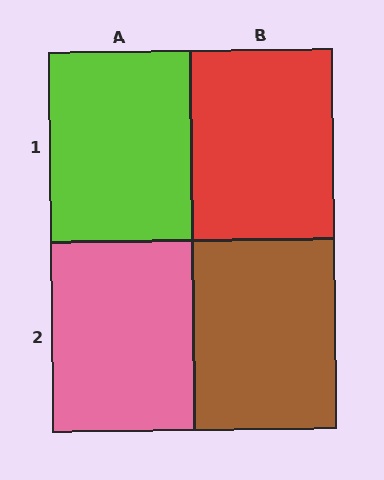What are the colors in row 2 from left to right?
Pink, brown.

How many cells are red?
1 cell is red.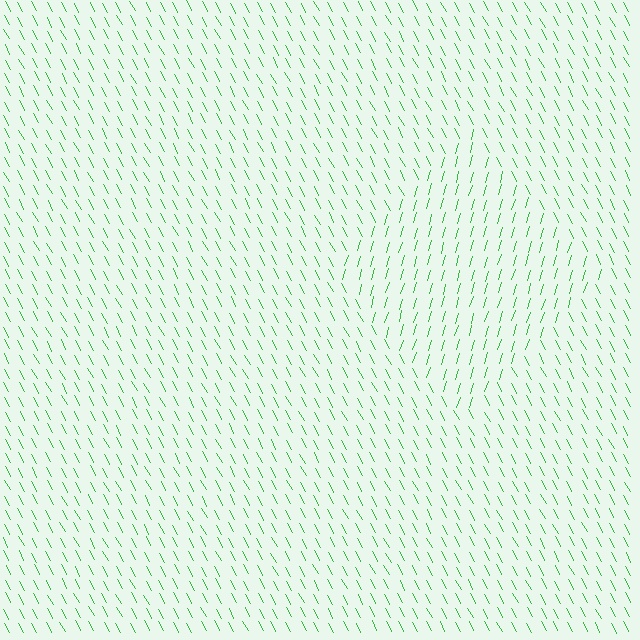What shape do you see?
I see a diamond.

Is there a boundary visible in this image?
Yes, there is a texture boundary formed by a change in line orientation.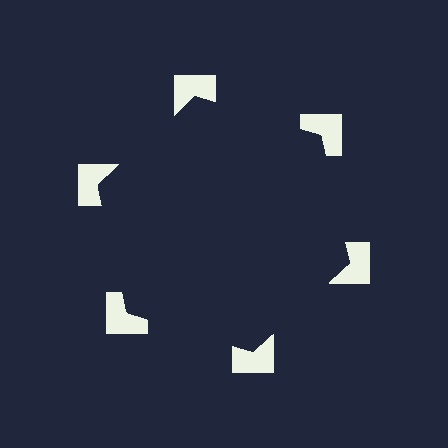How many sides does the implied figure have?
6 sides.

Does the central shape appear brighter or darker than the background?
It typically appears slightly darker than the background, even though no actual brightness change is drawn.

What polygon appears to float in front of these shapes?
An illusory hexagon — its edges are inferred from the aligned wedge cuts in the notched squares, not physically drawn.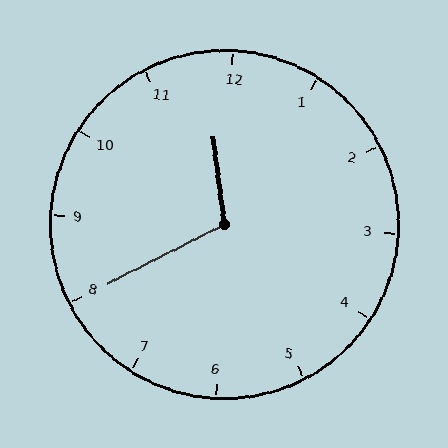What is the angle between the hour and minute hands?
Approximately 110 degrees.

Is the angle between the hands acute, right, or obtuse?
It is obtuse.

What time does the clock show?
11:40.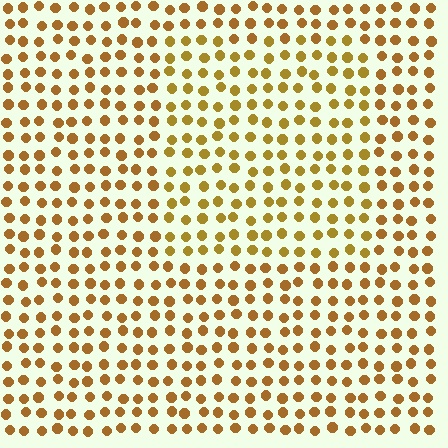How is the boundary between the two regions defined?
The boundary is defined purely by a slight shift in hue (about 15 degrees). Spacing, size, and orientation are identical on both sides.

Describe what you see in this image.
The image is filled with small brown elements in a uniform arrangement. A rectangle-shaped region is visible where the elements are tinted to a slightly different hue, forming a subtle color boundary.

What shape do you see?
I see a rectangle.